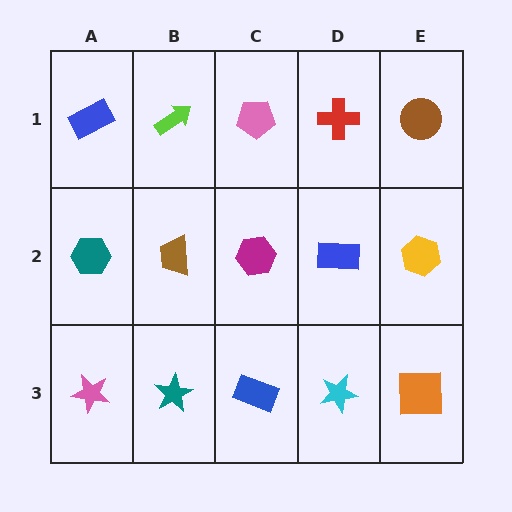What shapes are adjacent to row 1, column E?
A yellow hexagon (row 2, column E), a red cross (row 1, column D).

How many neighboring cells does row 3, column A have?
2.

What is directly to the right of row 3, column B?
A blue rectangle.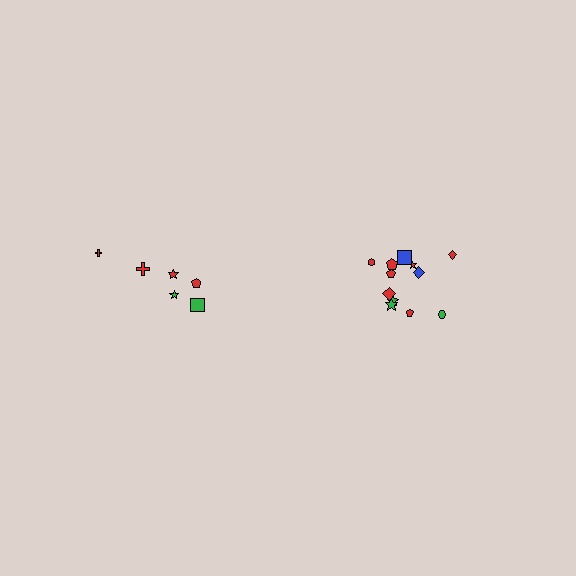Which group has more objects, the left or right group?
The right group.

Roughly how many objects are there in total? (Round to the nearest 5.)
Roughly 20 objects in total.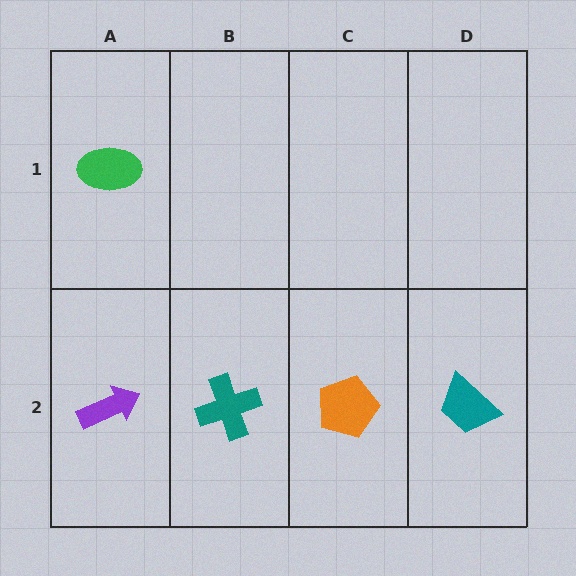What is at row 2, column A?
A purple arrow.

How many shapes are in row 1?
1 shape.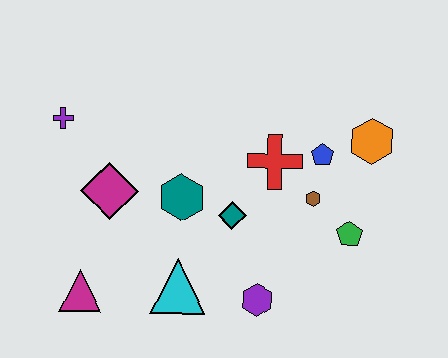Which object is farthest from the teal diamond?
The purple cross is farthest from the teal diamond.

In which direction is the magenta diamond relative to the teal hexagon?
The magenta diamond is to the left of the teal hexagon.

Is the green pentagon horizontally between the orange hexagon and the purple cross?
Yes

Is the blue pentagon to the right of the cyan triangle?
Yes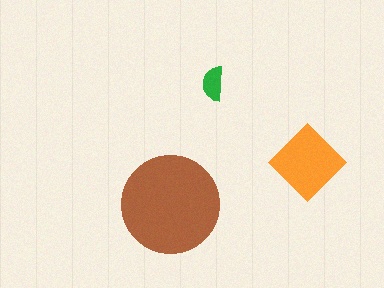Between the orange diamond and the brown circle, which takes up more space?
The brown circle.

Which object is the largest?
The brown circle.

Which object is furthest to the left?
The brown circle is leftmost.